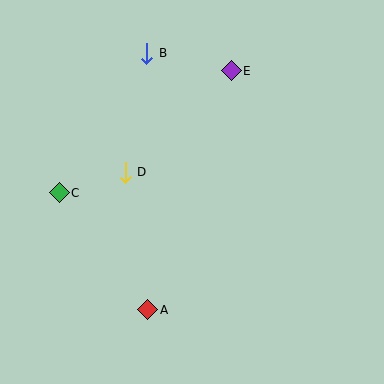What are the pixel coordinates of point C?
Point C is at (59, 193).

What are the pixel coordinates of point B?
Point B is at (147, 53).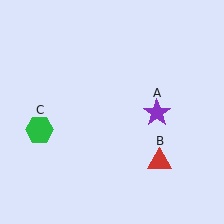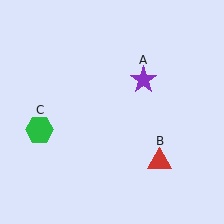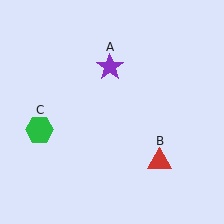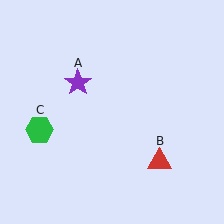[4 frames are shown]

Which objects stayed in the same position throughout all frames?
Red triangle (object B) and green hexagon (object C) remained stationary.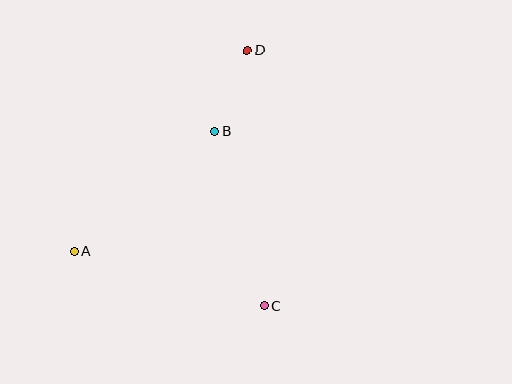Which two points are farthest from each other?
Points A and D are farthest from each other.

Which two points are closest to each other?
Points B and D are closest to each other.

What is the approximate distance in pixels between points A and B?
The distance between A and B is approximately 185 pixels.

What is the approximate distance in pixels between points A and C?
The distance between A and C is approximately 197 pixels.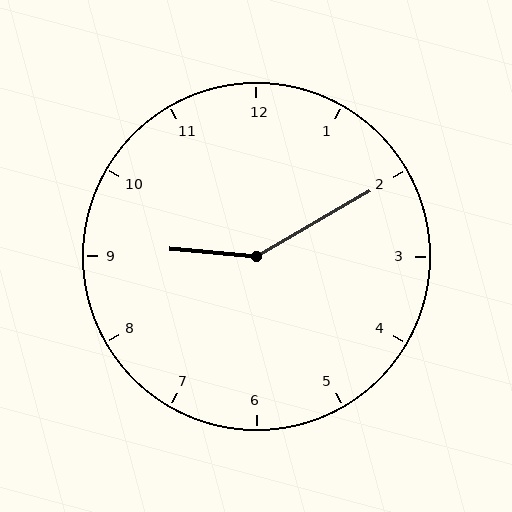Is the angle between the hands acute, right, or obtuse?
It is obtuse.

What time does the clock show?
9:10.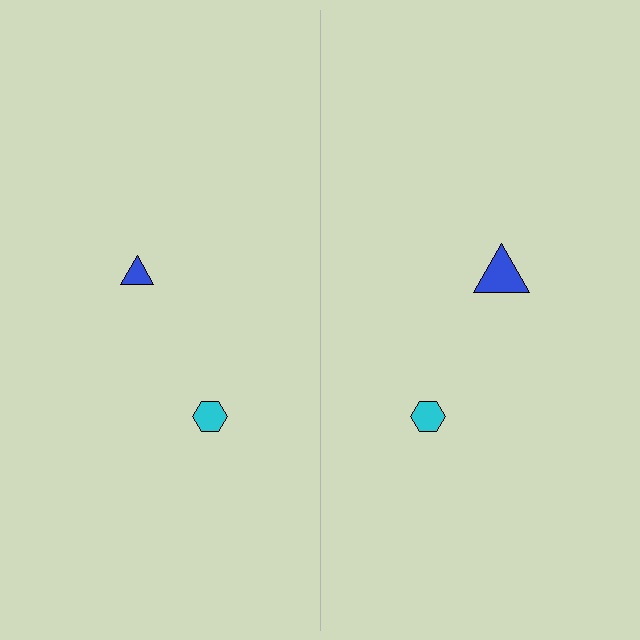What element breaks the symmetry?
The blue triangle on the right side has a different size than its mirror counterpart.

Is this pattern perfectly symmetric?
No, the pattern is not perfectly symmetric. The blue triangle on the right side has a different size than its mirror counterpart.